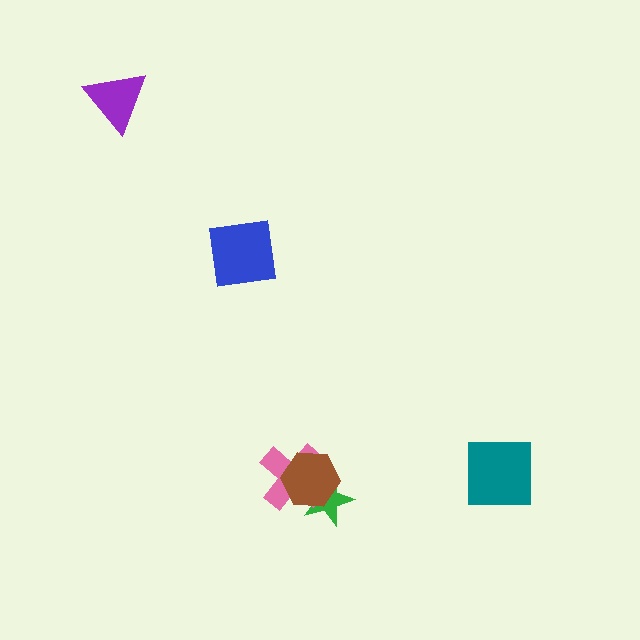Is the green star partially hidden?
Yes, it is partially covered by another shape.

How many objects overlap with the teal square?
0 objects overlap with the teal square.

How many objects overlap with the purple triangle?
0 objects overlap with the purple triangle.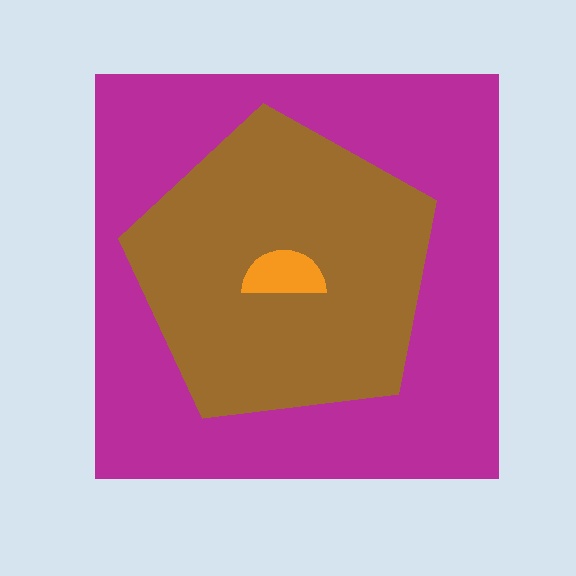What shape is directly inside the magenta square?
The brown pentagon.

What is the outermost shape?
The magenta square.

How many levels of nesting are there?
3.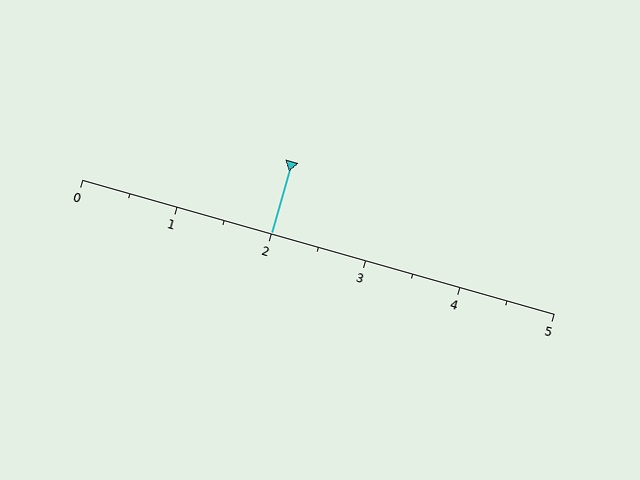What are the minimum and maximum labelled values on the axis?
The axis runs from 0 to 5.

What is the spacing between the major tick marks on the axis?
The major ticks are spaced 1 apart.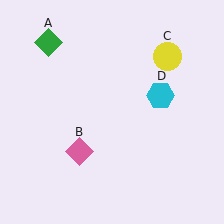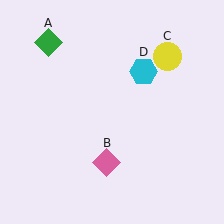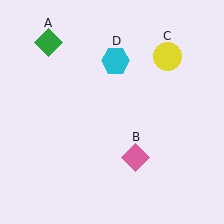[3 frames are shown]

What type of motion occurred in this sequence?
The pink diamond (object B), cyan hexagon (object D) rotated counterclockwise around the center of the scene.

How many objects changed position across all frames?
2 objects changed position: pink diamond (object B), cyan hexagon (object D).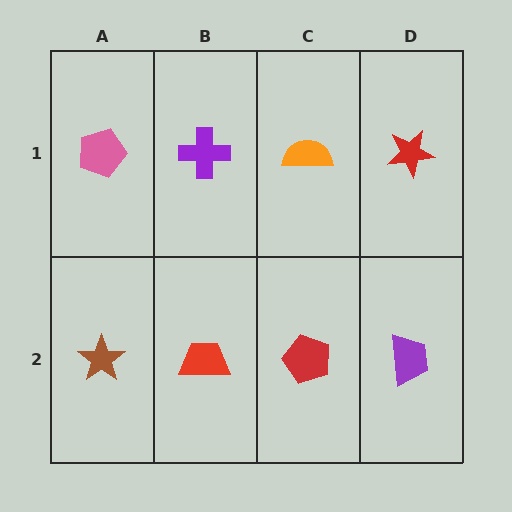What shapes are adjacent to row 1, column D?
A purple trapezoid (row 2, column D), an orange semicircle (row 1, column C).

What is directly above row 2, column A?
A pink pentagon.